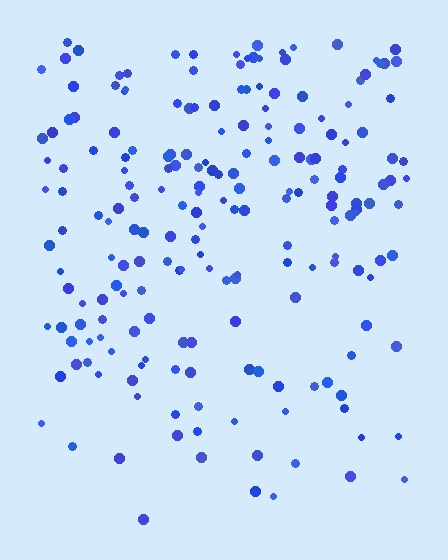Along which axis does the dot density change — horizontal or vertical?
Vertical.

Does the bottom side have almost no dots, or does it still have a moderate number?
Still a moderate number, just noticeably fewer than the top.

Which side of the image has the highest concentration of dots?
The top.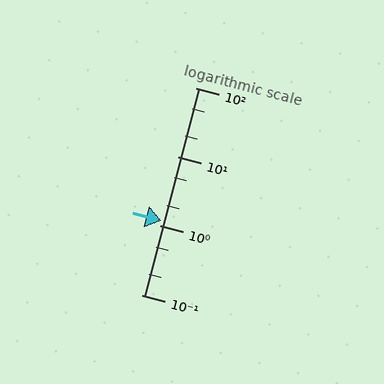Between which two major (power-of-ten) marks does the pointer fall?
The pointer is between 1 and 10.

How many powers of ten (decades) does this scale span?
The scale spans 3 decades, from 0.1 to 100.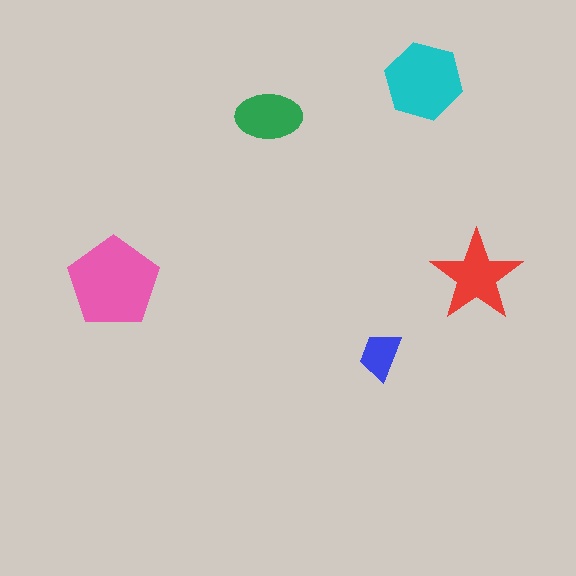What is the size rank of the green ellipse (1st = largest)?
4th.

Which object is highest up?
The cyan hexagon is topmost.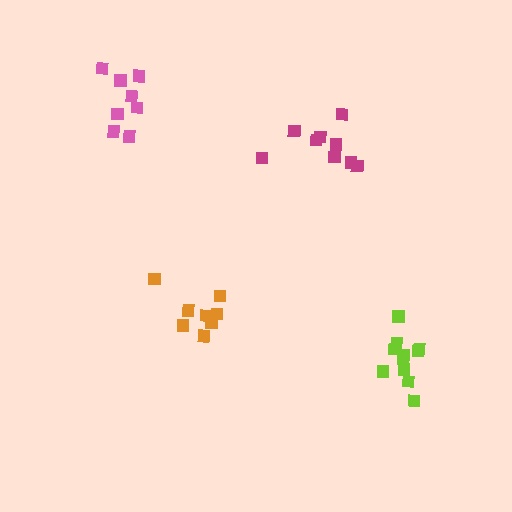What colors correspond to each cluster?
The clusters are colored: magenta, pink, orange, lime.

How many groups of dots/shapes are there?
There are 4 groups.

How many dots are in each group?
Group 1: 9 dots, Group 2: 8 dots, Group 3: 8 dots, Group 4: 11 dots (36 total).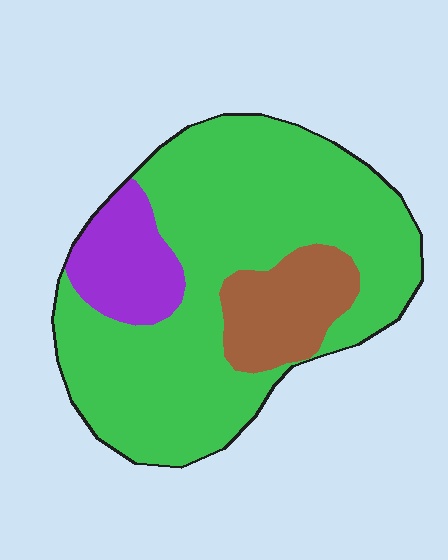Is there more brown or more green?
Green.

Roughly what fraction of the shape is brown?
Brown covers about 15% of the shape.